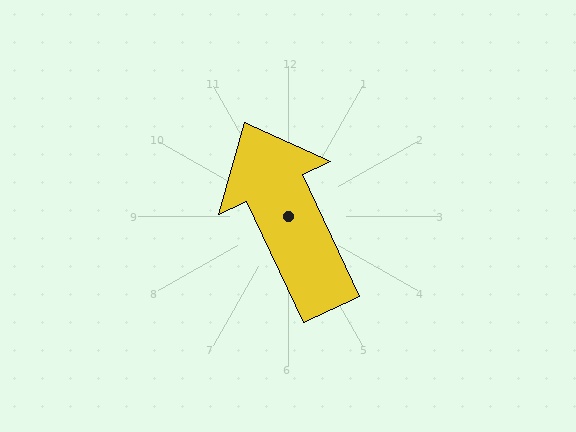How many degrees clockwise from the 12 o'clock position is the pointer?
Approximately 335 degrees.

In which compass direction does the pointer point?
Northwest.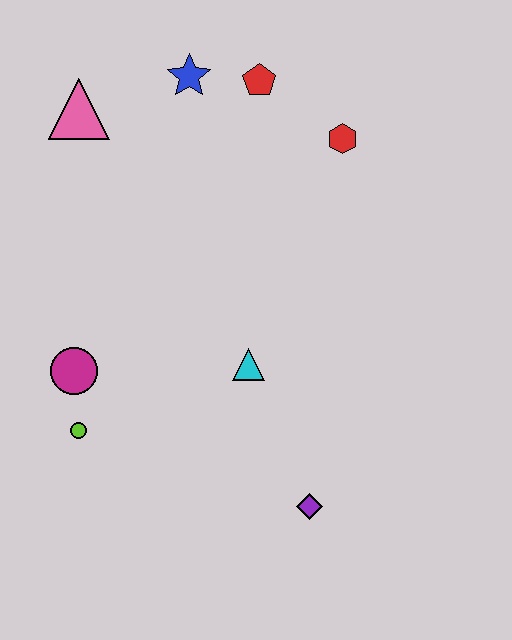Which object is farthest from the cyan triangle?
The pink triangle is farthest from the cyan triangle.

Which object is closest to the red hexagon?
The red pentagon is closest to the red hexagon.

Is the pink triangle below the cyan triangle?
No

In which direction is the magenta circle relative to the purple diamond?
The magenta circle is to the left of the purple diamond.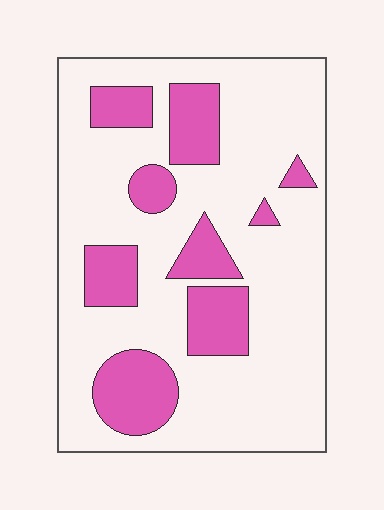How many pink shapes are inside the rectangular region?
9.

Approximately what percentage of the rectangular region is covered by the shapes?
Approximately 25%.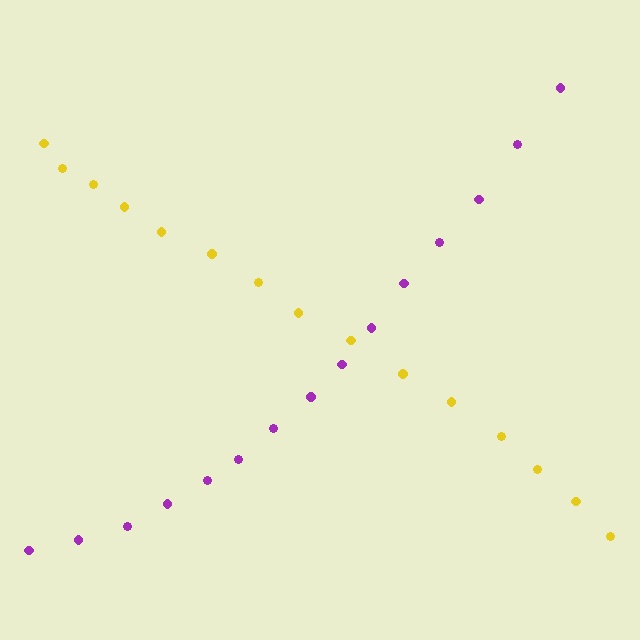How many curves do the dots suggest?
There are 2 distinct paths.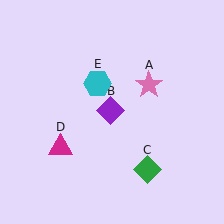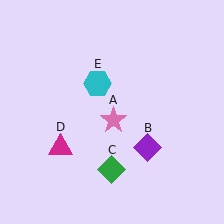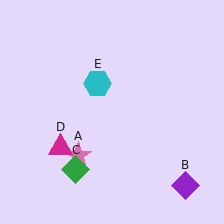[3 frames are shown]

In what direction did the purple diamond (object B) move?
The purple diamond (object B) moved down and to the right.